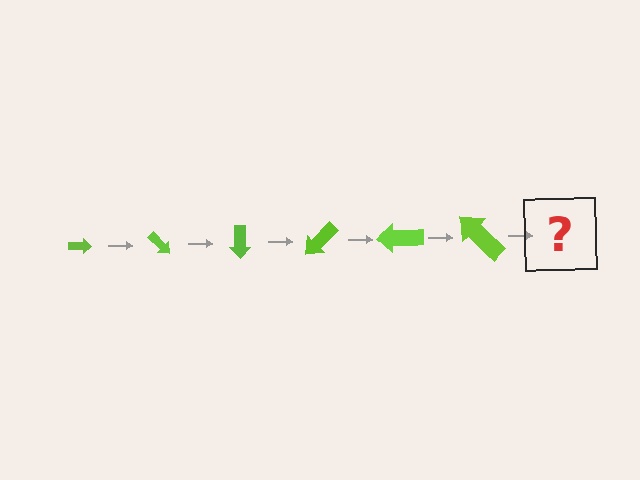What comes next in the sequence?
The next element should be an arrow, larger than the previous one and rotated 270 degrees from the start.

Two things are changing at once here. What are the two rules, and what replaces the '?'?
The two rules are that the arrow grows larger each step and it rotates 45 degrees each step. The '?' should be an arrow, larger than the previous one and rotated 270 degrees from the start.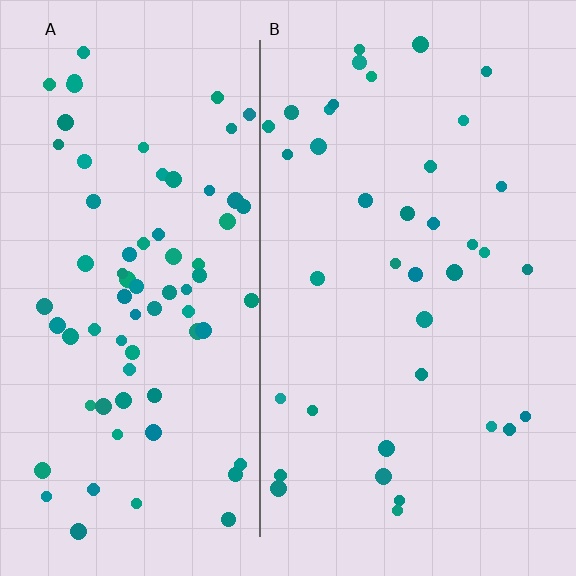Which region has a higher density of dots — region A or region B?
A (the left).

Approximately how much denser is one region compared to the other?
Approximately 2.0× — region A over region B.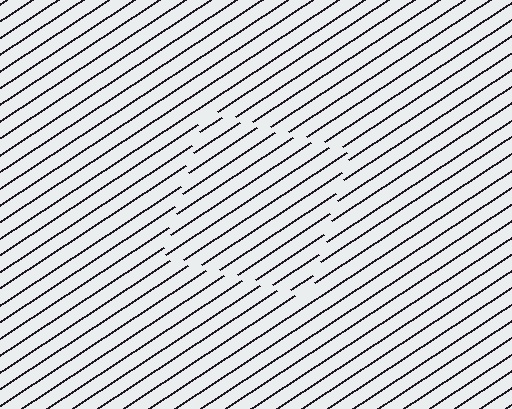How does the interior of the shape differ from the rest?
The interior of the shape contains the same grating, shifted by half a period — the contour is defined by the phase discontinuity where line-ends from the inner and outer gratings abut.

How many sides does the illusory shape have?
4 sides — the line-ends trace a square.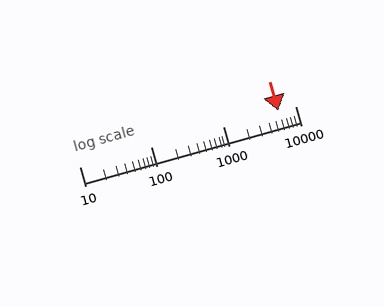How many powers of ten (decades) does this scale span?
The scale spans 3 decades, from 10 to 10000.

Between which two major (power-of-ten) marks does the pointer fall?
The pointer is between 1000 and 10000.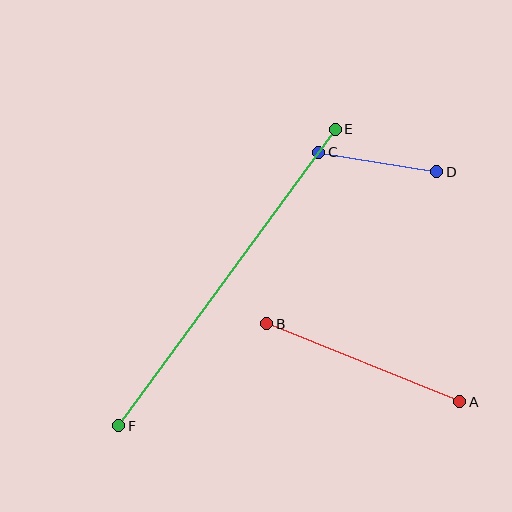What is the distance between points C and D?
The distance is approximately 120 pixels.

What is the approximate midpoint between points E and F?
The midpoint is at approximately (227, 278) pixels.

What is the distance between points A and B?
The distance is approximately 208 pixels.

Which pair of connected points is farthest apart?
Points E and F are farthest apart.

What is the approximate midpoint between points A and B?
The midpoint is at approximately (363, 363) pixels.